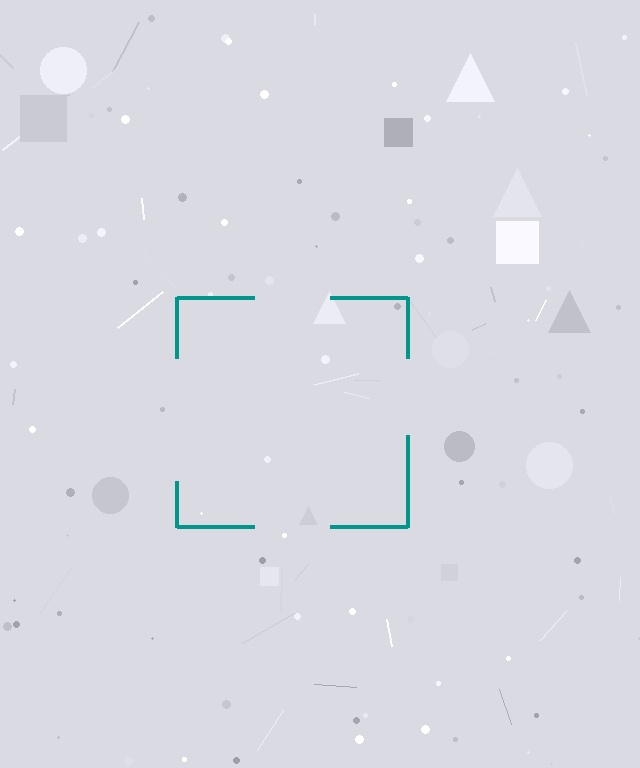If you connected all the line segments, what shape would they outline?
They would outline a square.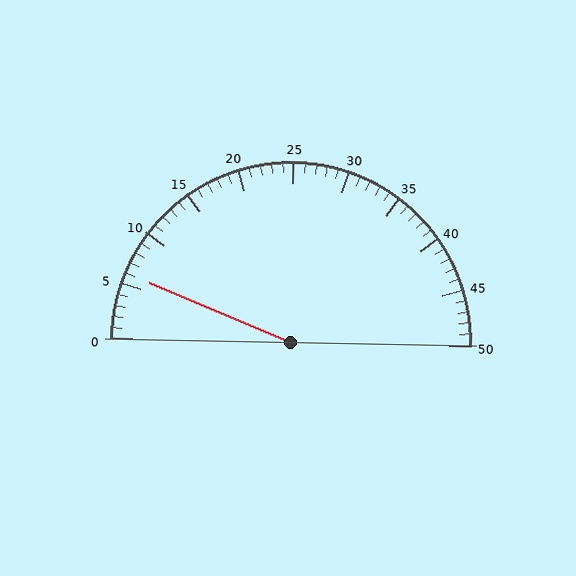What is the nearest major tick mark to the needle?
The nearest major tick mark is 5.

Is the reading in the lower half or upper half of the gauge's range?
The reading is in the lower half of the range (0 to 50).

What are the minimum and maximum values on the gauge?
The gauge ranges from 0 to 50.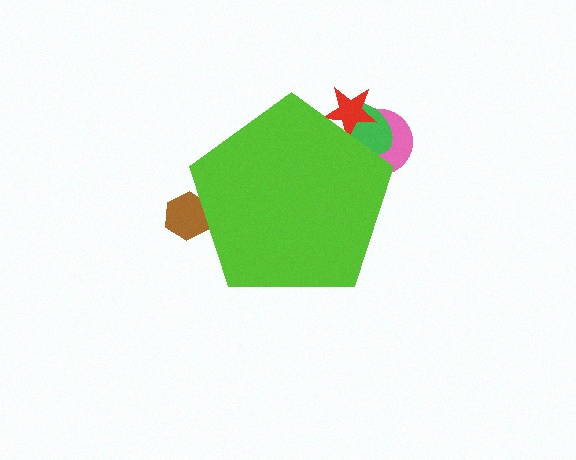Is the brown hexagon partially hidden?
Yes, the brown hexagon is partially hidden behind the lime pentagon.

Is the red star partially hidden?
Yes, the red star is partially hidden behind the lime pentagon.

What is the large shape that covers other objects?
A lime pentagon.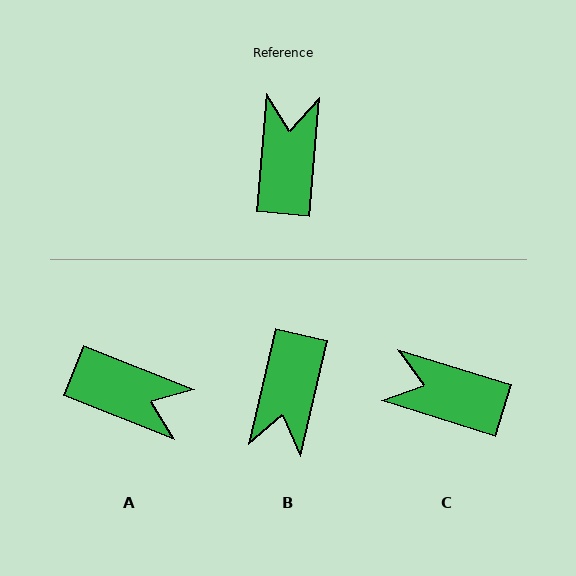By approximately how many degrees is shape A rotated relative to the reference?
Approximately 107 degrees clockwise.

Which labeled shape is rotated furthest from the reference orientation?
B, about 172 degrees away.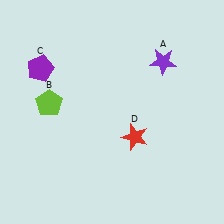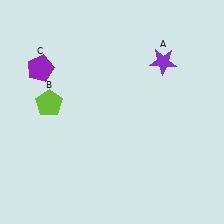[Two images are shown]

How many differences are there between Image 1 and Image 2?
There is 1 difference between the two images.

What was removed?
The red star (D) was removed in Image 2.